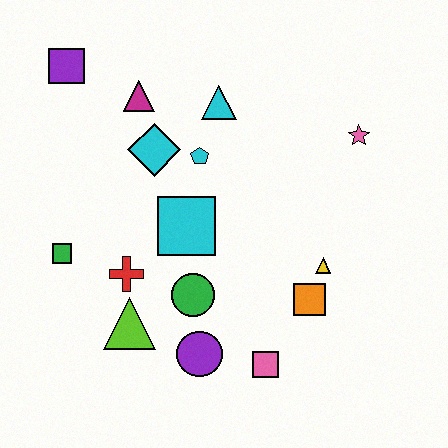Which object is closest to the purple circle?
The green circle is closest to the purple circle.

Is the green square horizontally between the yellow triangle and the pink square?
No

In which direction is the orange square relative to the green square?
The orange square is to the right of the green square.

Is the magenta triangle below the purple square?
Yes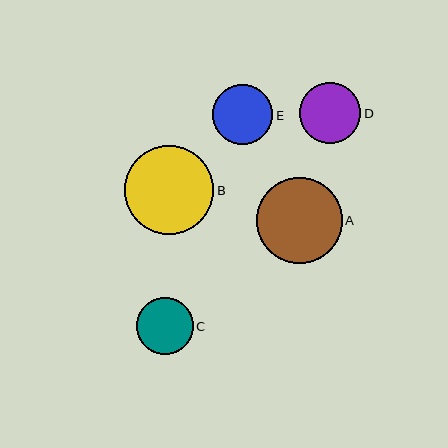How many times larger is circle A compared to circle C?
Circle A is approximately 1.5 times the size of circle C.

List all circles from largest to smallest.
From largest to smallest: B, A, D, E, C.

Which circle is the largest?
Circle B is the largest with a size of approximately 89 pixels.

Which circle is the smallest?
Circle C is the smallest with a size of approximately 57 pixels.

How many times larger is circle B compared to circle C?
Circle B is approximately 1.6 times the size of circle C.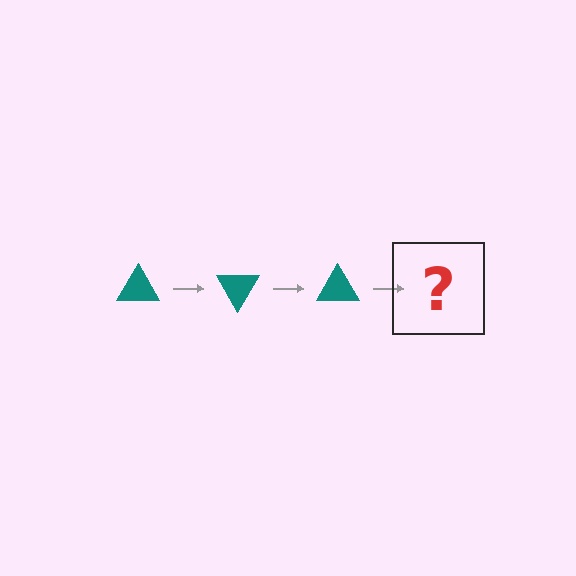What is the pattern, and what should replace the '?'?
The pattern is that the triangle rotates 60 degrees each step. The '?' should be a teal triangle rotated 180 degrees.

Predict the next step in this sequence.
The next step is a teal triangle rotated 180 degrees.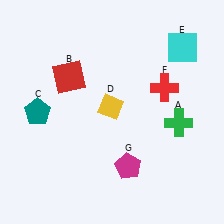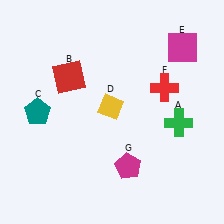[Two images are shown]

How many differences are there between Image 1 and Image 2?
There is 1 difference between the two images.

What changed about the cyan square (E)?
In Image 1, E is cyan. In Image 2, it changed to magenta.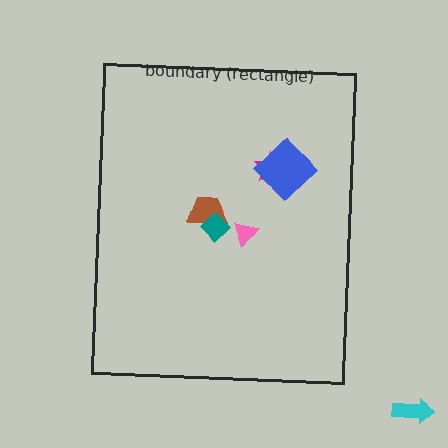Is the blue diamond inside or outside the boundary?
Inside.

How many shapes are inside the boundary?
5 inside, 1 outside.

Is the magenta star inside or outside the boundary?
Inside.